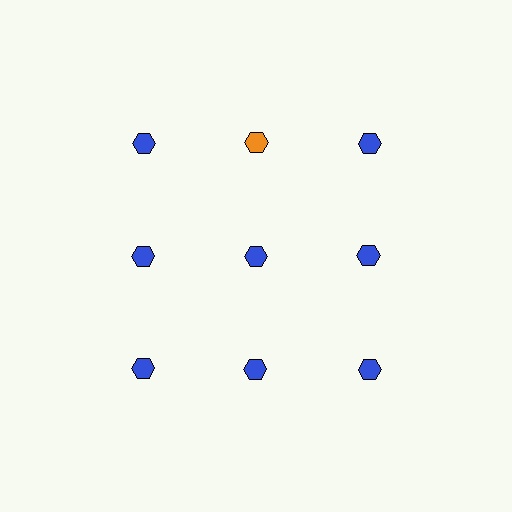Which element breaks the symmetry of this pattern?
The orange hexagon in the top row, second from left column breaks the symmetry. All other shapes are blue hexagons.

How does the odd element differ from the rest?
It has a different color: orange instead of blue.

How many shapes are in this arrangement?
There are 9 shapes arranged in a grid pattern.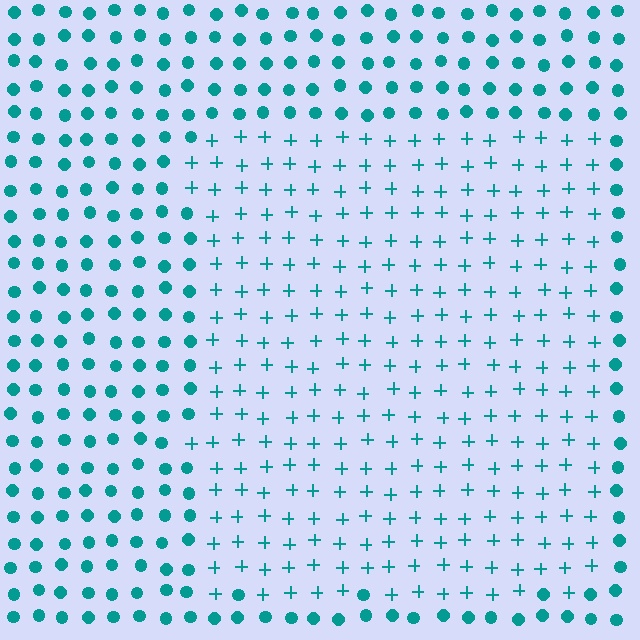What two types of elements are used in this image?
The image uses plus signs inside the rectangle region and circles outside it.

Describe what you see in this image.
The image is filled with small teal elements arranged in a uniform grid. A rectangle-shaped region contains plus signs, while the surrounding area contains circles. The boundary is defined purely by the change in element shape.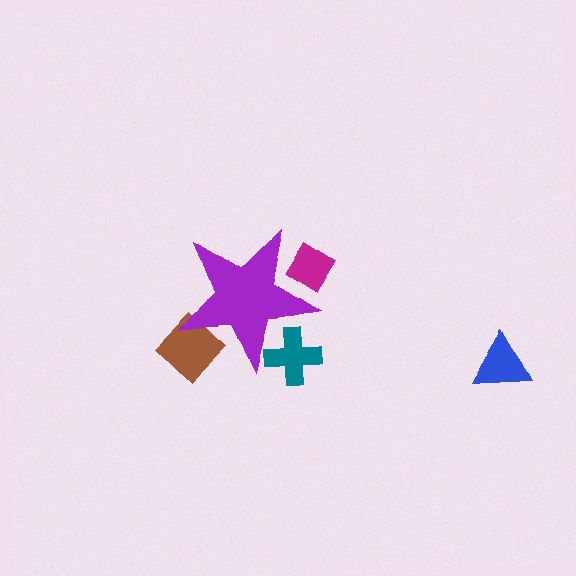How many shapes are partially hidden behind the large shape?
3 shapes are partially hidden.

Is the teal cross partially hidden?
Yes, the teal cross is partially hidden behind the purple star.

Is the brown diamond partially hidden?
Yes, the brown diamond is partially hidden behind the purple star.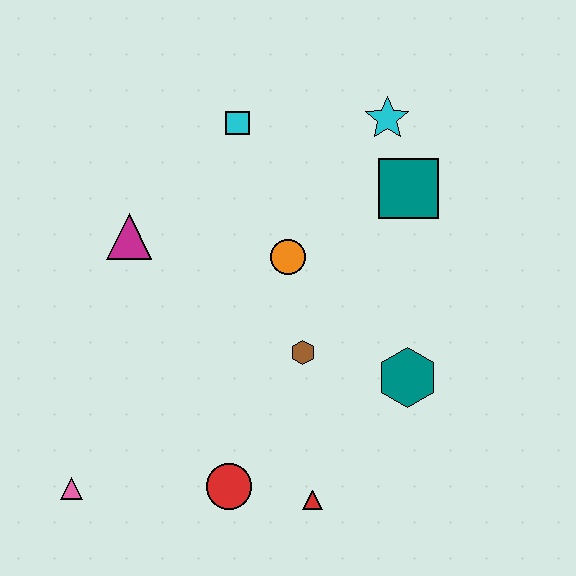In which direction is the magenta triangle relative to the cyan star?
The magenta triangle is to the left of the cyan star.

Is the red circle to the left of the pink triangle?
No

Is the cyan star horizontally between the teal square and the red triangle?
Yes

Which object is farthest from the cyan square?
The pink triangle is farthest from the cyan square.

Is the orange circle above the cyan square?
No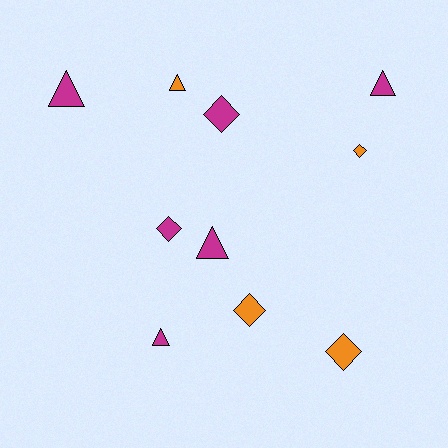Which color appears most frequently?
Magenta, with 6 objects.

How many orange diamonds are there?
There are 3 orange diamonds.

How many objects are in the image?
There are 10 objects.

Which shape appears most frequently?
Triangle, with 5 objects.